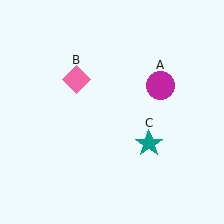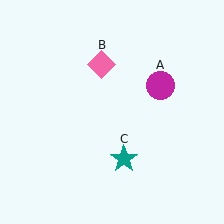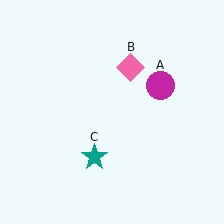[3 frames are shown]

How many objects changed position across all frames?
2 objects changed position: pink diamond (object B), teal star (object C).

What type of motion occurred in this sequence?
The pink diamond (object B), teal star (object C) rotated clockwise around the center of the scene.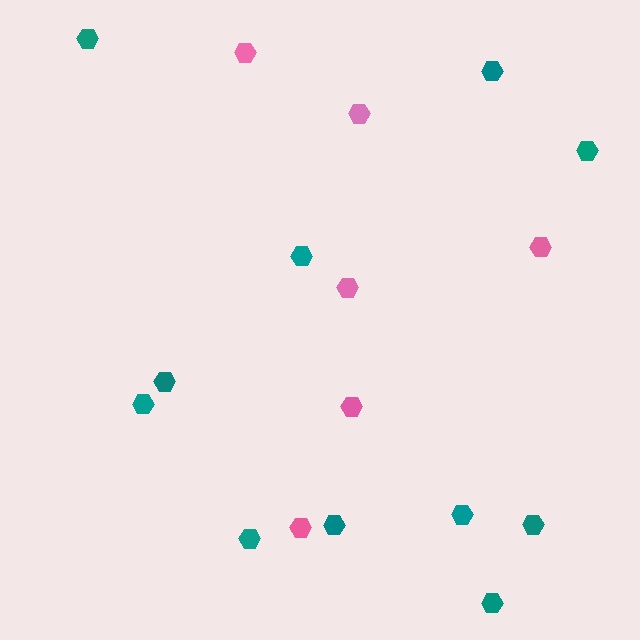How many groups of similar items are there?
There are 2 groups: one group of teal hexagons (11) and one group of pink hexagons (6).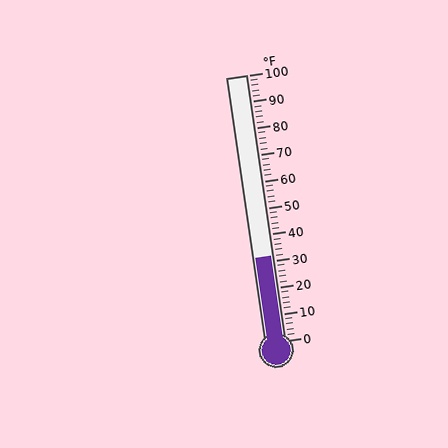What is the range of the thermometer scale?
The thermometer scale ranges from 0°F to 100°F.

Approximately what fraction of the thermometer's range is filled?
The thermometer is filled to approximately 30% of its range.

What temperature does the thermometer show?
The thermometer shows approximately 32°F.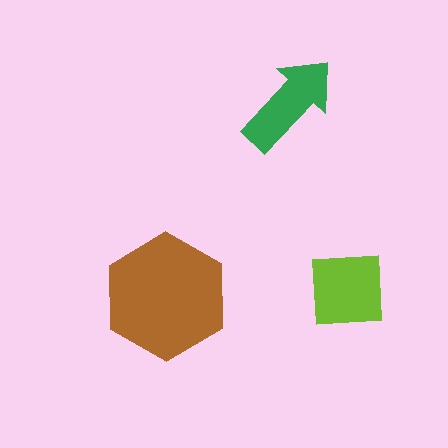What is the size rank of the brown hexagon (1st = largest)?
1st.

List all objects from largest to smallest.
The brown hexagon, the lime square, the green arrow.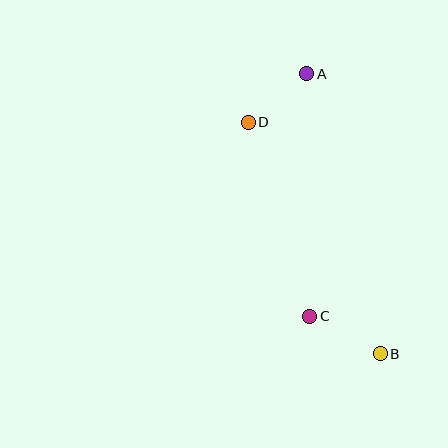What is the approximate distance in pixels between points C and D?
The distance between C and D is approximately 203 pixels.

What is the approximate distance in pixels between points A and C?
The distance between A and C is approximately 243 pixels.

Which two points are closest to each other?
Points A and D are closest to each other.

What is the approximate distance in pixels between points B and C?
The distance between B and C is approximately 80 pixels.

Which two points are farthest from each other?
Points A and B are farthest from each other.